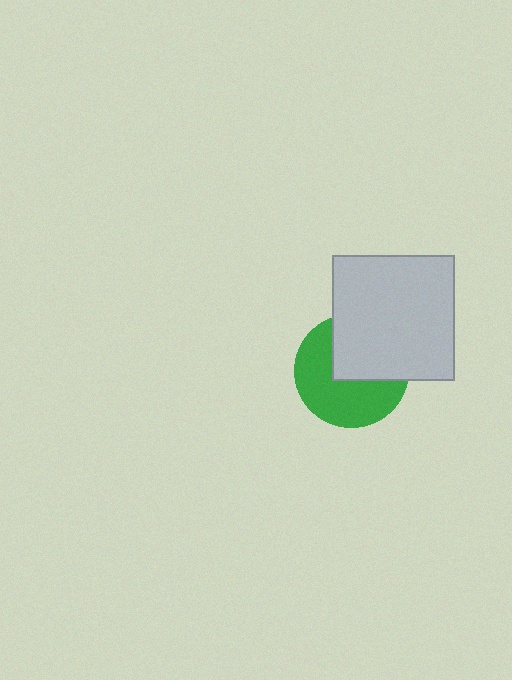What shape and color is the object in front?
The object in front is a light gray rectangle.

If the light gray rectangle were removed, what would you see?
You would see the complete green circle.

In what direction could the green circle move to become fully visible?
The green circle could move toward the lower-left. That would shift it out from behind the light gray rectangle entirely.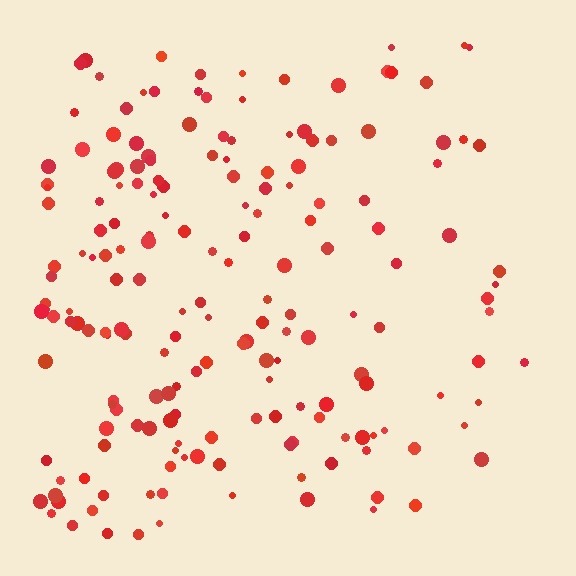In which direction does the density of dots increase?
From right to left, with the left side densest.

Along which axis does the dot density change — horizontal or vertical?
Horizontal.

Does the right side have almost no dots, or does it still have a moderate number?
Still a moderate number, just noticeably fewer than the left.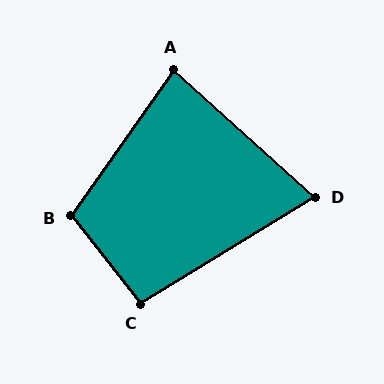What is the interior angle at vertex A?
Approximately 83 degrees (acute).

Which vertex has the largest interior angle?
B, at approximately 107 degrees.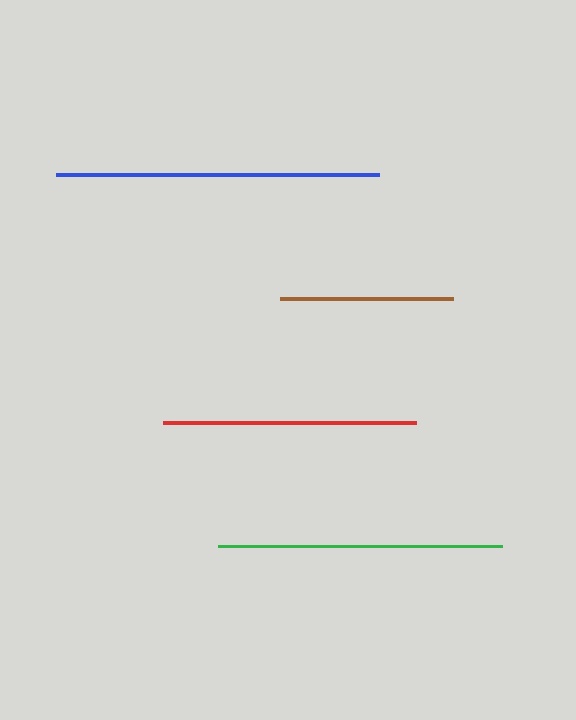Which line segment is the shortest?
The brown line is the shortest at approximately 173 pixels.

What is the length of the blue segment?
The blue segment is approximately 323 pixels long.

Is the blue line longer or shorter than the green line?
The blue line is longer than the green line.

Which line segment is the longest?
The blue line is the longest at approximately 323 pixels.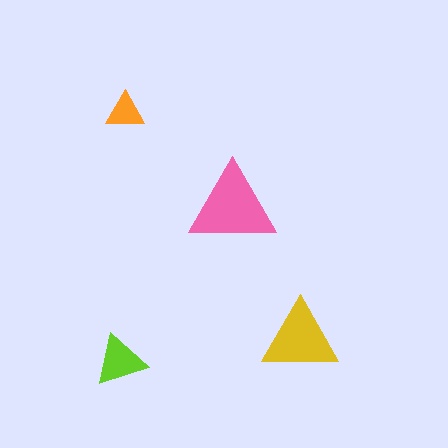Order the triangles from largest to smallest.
the pink one, the yellow one, the lime one, the orange one.